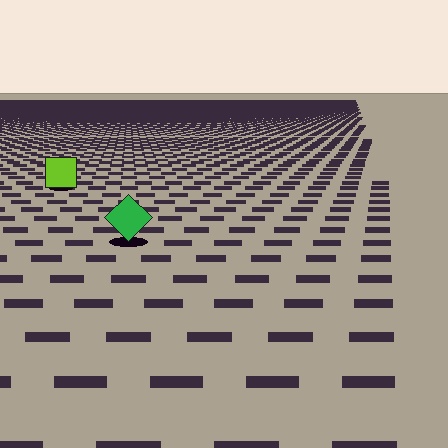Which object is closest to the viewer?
The green diamond is closest. The texture marks near it are larger and more spread out.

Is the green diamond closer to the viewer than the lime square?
Yes. The green diamond is closer — you can tell from the texture gradient: the ground texture is coarser near it.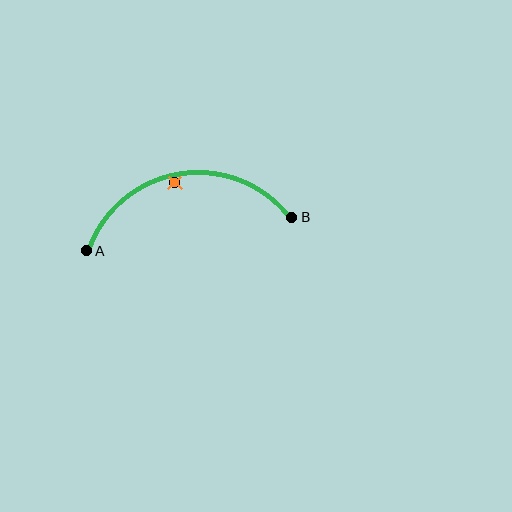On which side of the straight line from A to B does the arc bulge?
The arc bulges above the straight line connecting A and B.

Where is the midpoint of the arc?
The arc midpoint is the point on the curve farthest from the straight line joining A and B. It sits above that line.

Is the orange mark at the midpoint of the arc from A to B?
No — the orange mark does not lie on the arc at all. It sits slightly inside the curve.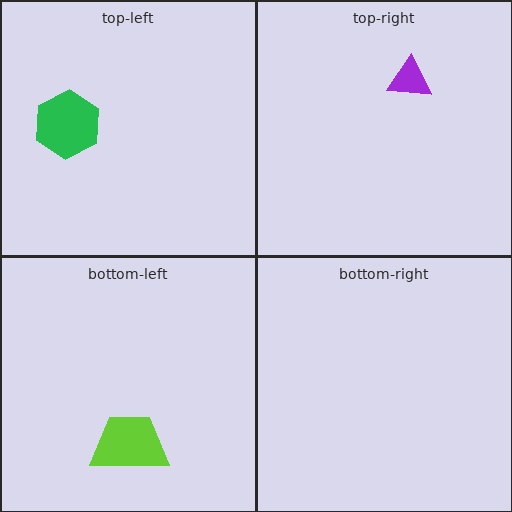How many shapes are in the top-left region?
1.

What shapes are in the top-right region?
The purple triangle.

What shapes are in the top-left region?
The green hexagon.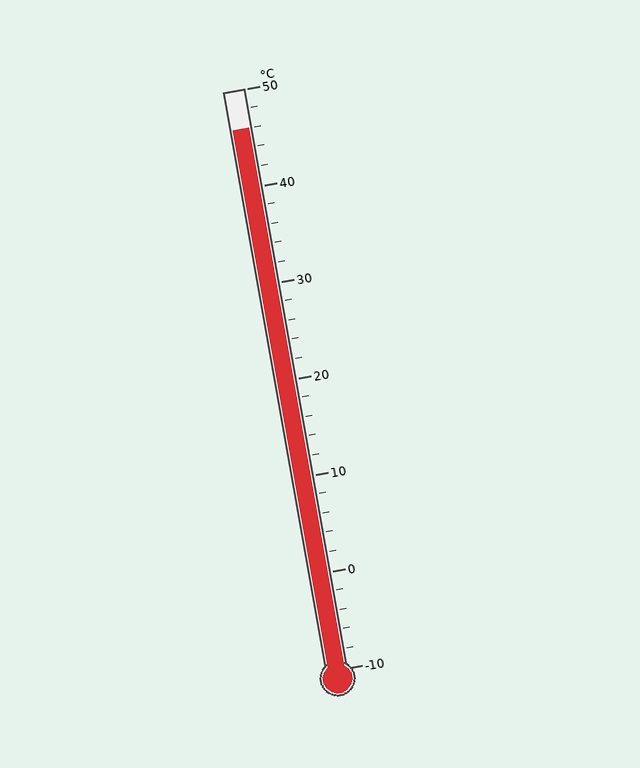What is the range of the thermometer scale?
The thermometer scale ranges from -10°C to 50°C.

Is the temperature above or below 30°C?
The temperature is above 30°C.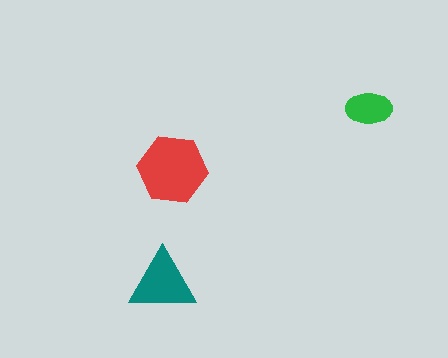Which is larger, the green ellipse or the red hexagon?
The red hexagon.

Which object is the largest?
The red hexagon.